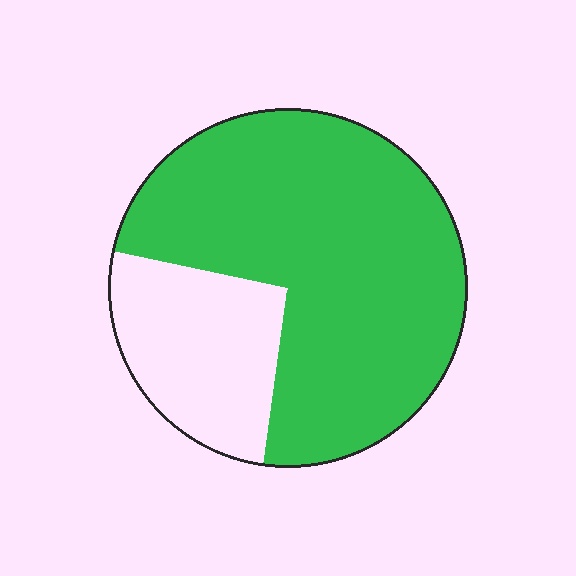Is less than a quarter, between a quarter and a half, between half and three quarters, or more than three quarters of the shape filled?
Between half and three quarters.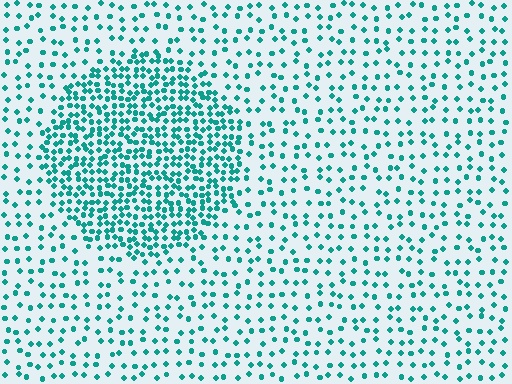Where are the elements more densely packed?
The elements are more densely packed inside the circle boundary.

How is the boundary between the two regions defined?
The boundary is defined by a change in element density (approximately 2.5x ratio). All elements are the same color, size, and shape.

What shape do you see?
I see a circle.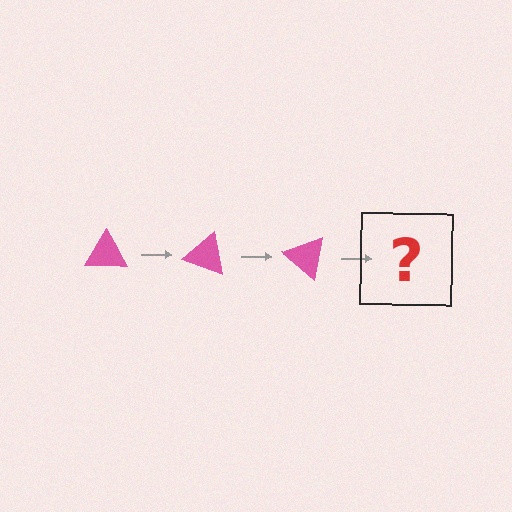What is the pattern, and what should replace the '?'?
The pattern is that the triangle rotates 20 degrees each step. The '?' should be a pink triangle rotated 60 degrees.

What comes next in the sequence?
The next element should be a pink triangle rotated 60 degrees.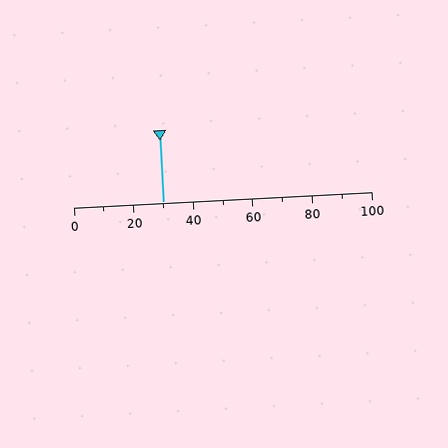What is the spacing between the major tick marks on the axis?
The major ticks are spaced 20 apart.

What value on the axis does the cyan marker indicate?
The marker indicates approximately 30.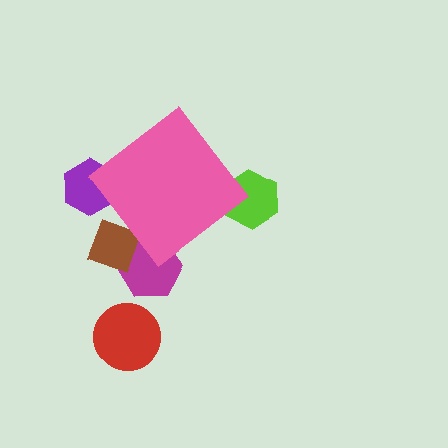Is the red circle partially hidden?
No, the red circle is fully visible.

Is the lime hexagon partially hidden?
Yes, the lime hexagon is partially hidden behind the pink diamond.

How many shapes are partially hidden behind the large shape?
4 shapes are partially hidden.